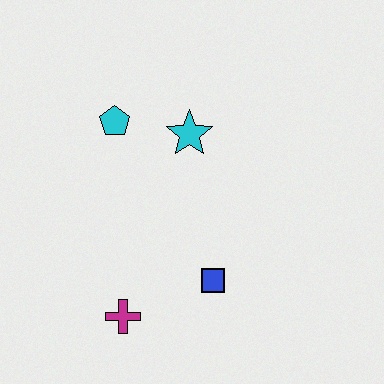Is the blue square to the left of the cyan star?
No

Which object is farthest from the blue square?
The cyan pentagon is farthest from the blue square.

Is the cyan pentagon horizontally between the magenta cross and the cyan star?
No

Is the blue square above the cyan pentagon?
No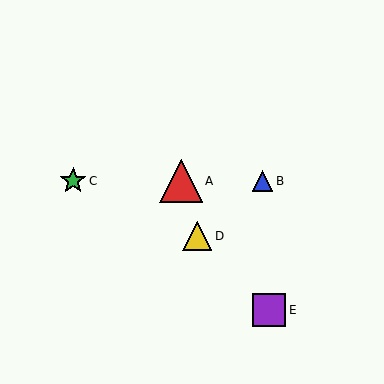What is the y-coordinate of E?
Object E is at y≈310.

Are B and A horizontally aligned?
Yes, both are at y≈181.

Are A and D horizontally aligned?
No, A is at y≈181 and D is at y≈236.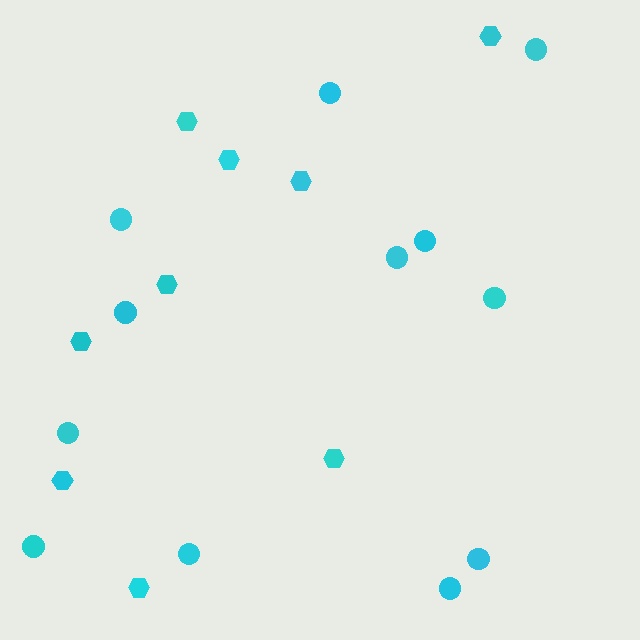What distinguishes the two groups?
There are 2 groups: one group of hexagons (9) and one group of circles (12).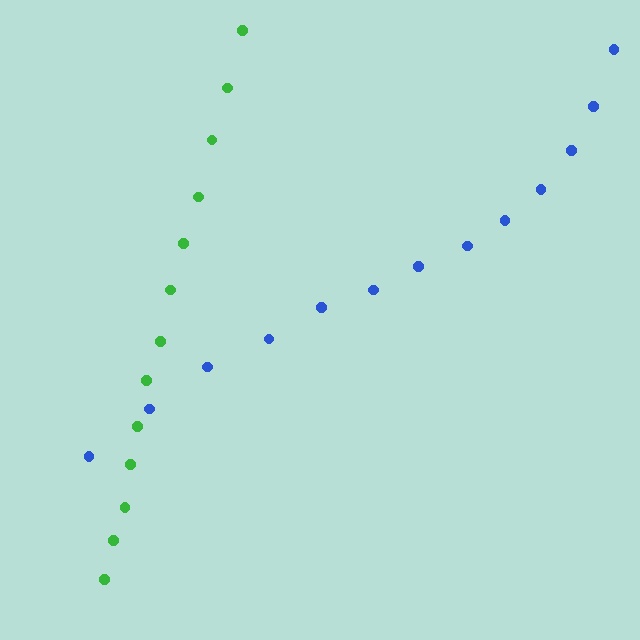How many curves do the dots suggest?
There are 2 distinct paths.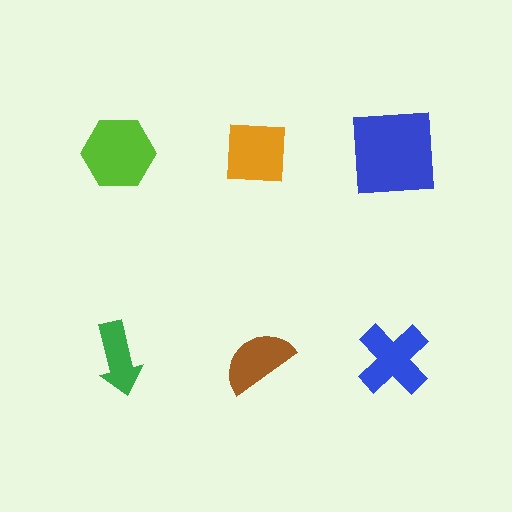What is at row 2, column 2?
A brown semicircle.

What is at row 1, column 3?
A blue square.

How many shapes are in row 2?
3 shapes.